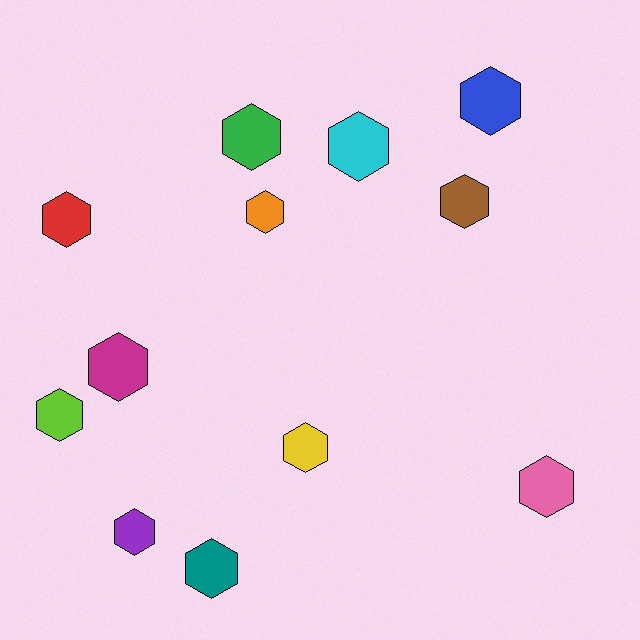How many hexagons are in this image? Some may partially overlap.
There are 12 hexagons.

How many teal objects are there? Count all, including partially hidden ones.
There is 1 teal object.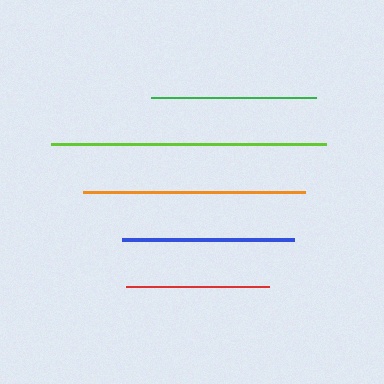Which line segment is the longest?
The lime line is the longest at approximately 275 pixels.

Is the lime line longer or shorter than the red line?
The lime line is longer than the red line.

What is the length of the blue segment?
The blue segment is approximately 171 pixels long.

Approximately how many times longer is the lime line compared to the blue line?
The lime line is approximately 1.6 times the length of the blue line.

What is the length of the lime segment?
The lime segment is approximately 275 pixels long.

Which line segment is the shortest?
The red line is the shortest at approximately 143 pixels.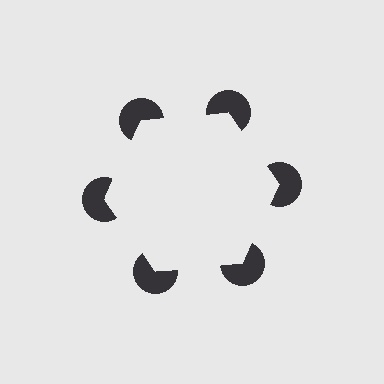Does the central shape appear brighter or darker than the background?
It typically appears slightly brighter than the background, even though no actual brightness change is drawn.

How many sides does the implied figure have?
6 sides.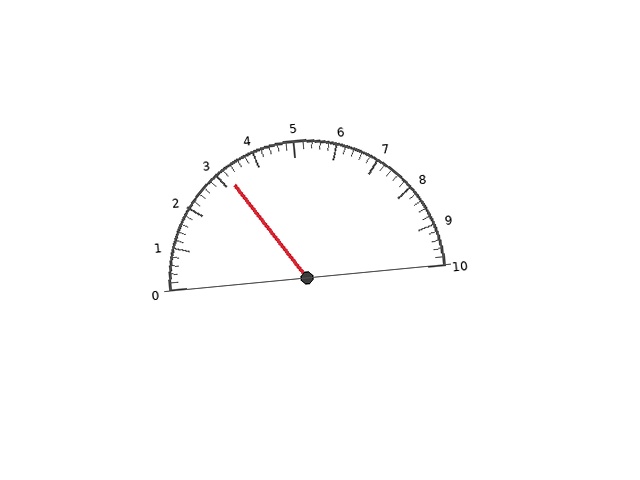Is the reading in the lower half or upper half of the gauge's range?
The reading is in the lower half of the range (0 to 10).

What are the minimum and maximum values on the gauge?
The gauge ranges from 0 to 10.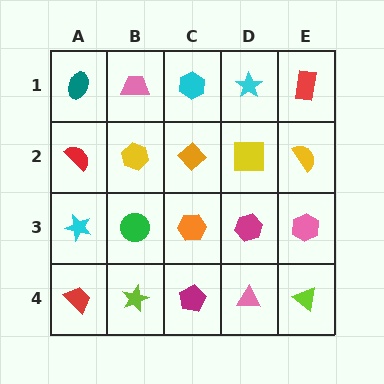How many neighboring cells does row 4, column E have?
2.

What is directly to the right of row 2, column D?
A yellow semicircle.